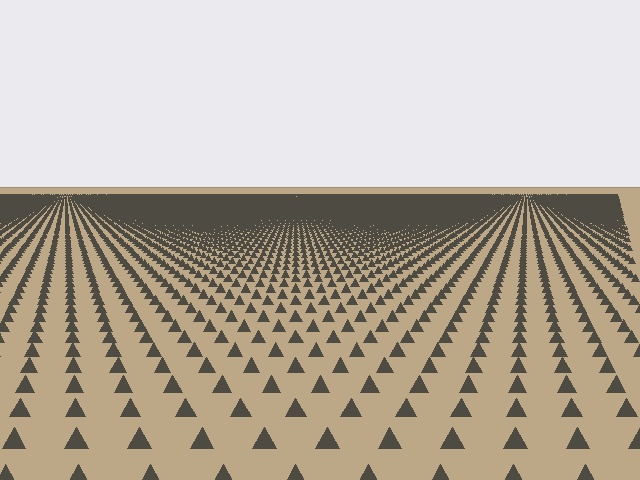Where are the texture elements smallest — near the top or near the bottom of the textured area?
Near the top.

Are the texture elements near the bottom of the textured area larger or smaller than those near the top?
Larger. Near the bottom, elements are closer to the viewer and appear at a bigger on-screen size.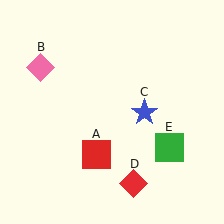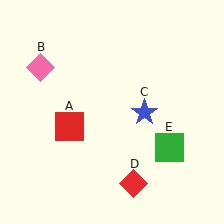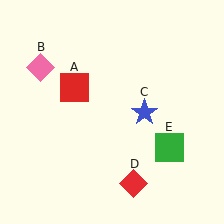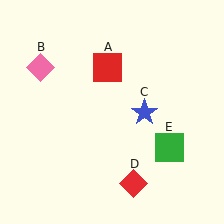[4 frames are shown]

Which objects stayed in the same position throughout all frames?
Pink diamond (object B) and blue star (object C) and red diamond (object D) and green square (object E) remained stationary.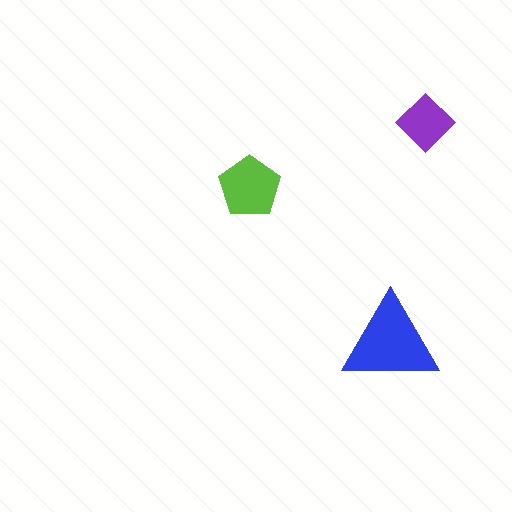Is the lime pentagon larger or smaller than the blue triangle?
Smaller.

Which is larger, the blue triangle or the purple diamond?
The blue triangle.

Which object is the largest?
The blue triangle.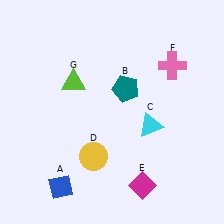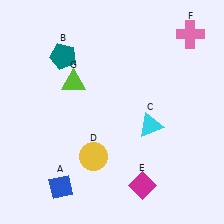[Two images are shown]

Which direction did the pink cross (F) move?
The pink cross (F) moved up.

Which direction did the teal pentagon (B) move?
The teal pentagon (B) moved left.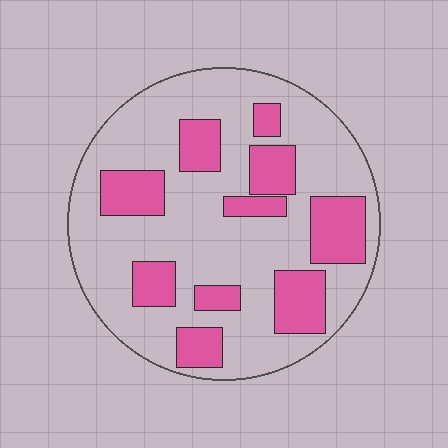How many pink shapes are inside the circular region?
10.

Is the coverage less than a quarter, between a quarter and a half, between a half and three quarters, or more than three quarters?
Between a quarter and a half.